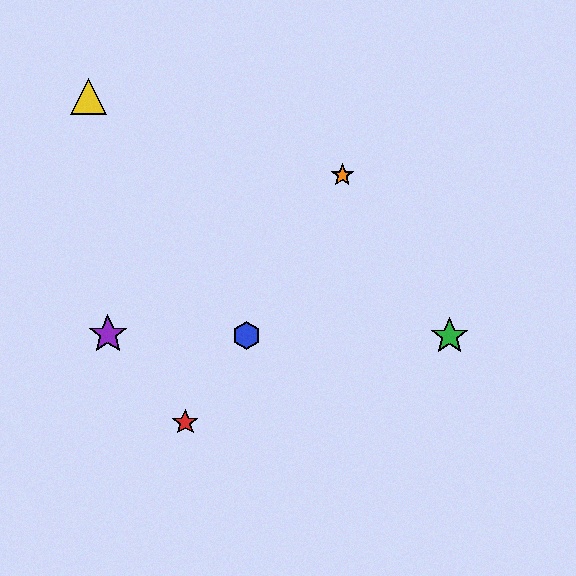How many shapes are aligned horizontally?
3 shapes (the blue hexagon, the green star, the purple star) are aligned horizontally.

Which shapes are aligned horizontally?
The blue hexagon, the green star, the purple star are aligned horizontally.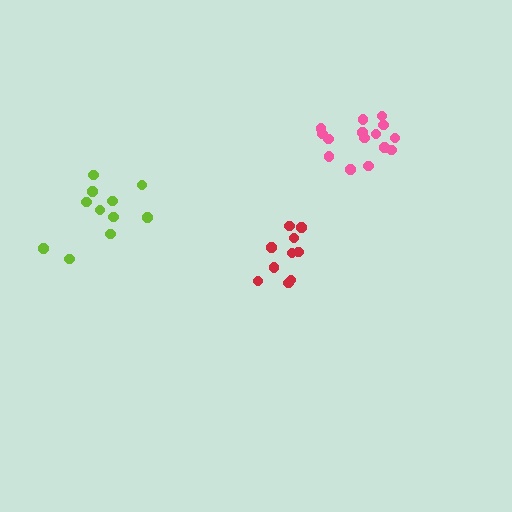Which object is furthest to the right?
The pink cluster is rightmost.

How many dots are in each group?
Group 1: 10 dots, Group 2: 11 dots, Group 3: 16 dots (37 total).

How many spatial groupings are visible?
There are 3 spatial groupings.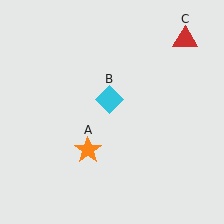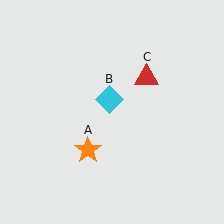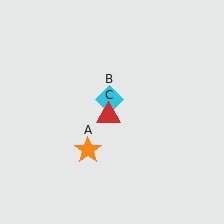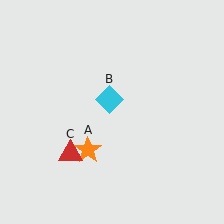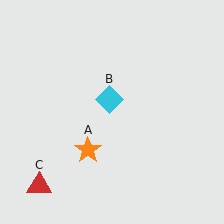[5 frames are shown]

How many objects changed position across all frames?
1 object changed position: red triangle (object C).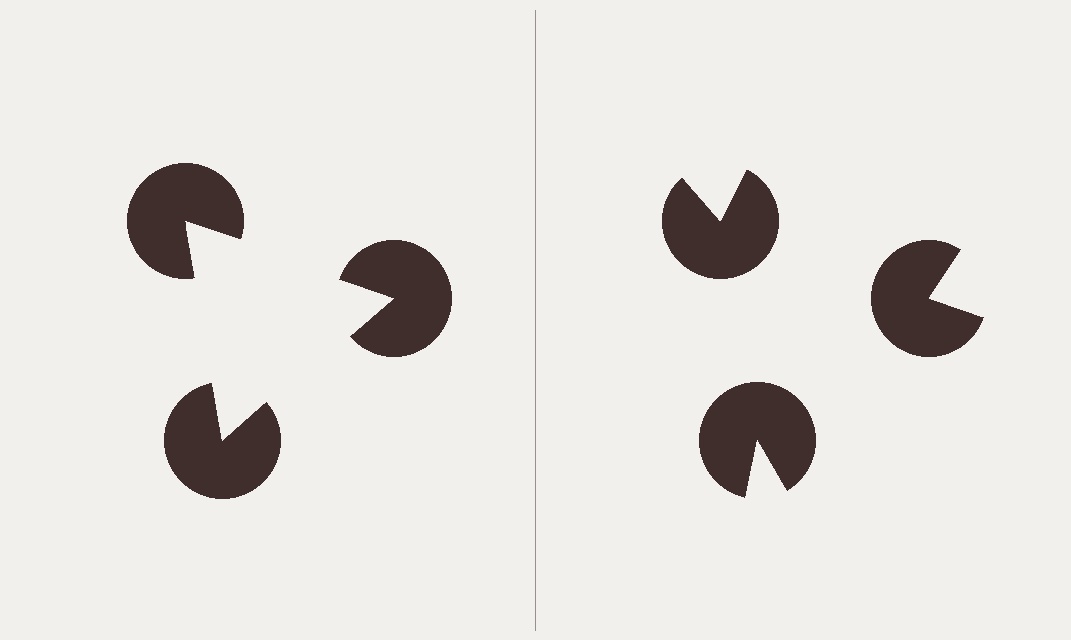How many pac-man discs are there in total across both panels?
6 — 3 on each side.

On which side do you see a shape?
An illusory triangle appears on the left side. On the right side the wedge cuts are rotated, so no coherent shape forms.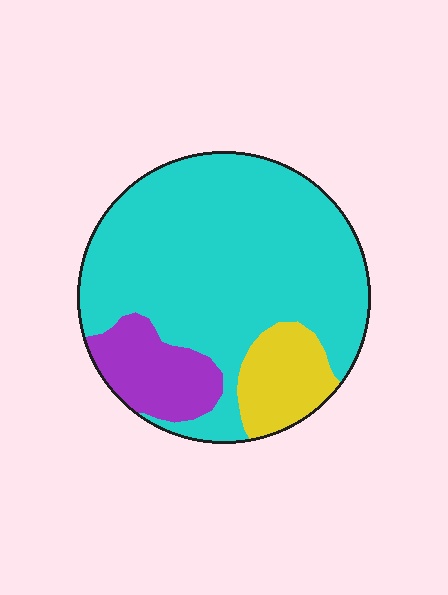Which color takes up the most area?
Cyan, at roughly 75%.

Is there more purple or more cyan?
Cyan.